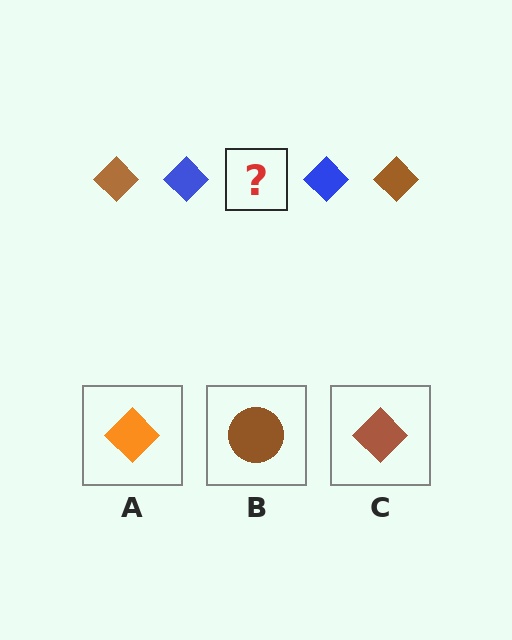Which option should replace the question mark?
Option C.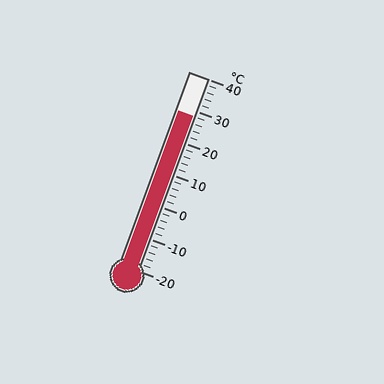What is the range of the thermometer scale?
The thermometer scale ranges from -20°C to 40°C.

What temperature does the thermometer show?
The thermometer shows approximately 28°C.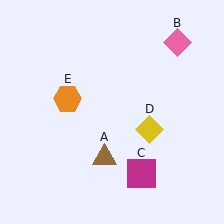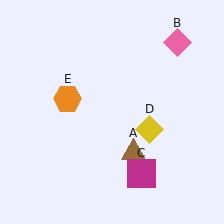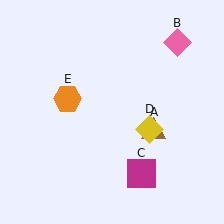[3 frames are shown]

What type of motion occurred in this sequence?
The brown triangle (object A) rotated counterclockwise around the center of the scene.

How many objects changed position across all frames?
1 object changed position: brown triangle (object A).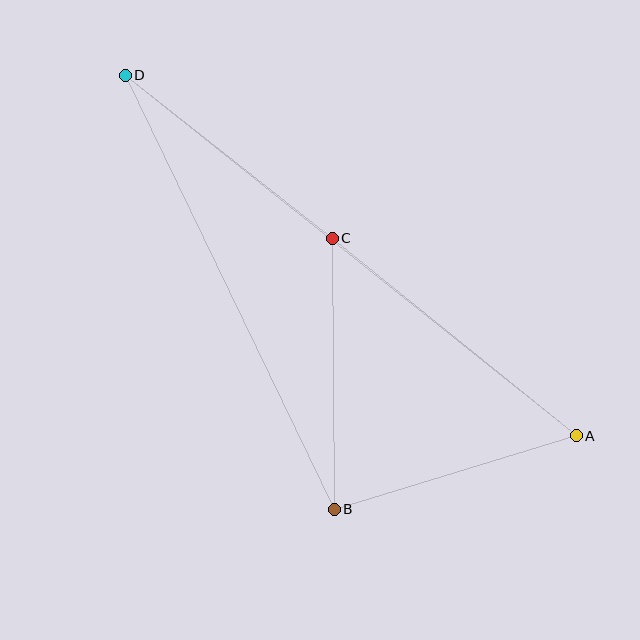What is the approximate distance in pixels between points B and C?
The distance between B and C is approximately 271 pixels.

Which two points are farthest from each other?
Points A and D are farthest from each other.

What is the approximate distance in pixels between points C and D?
The distance between C and D is approximately 263 pixels.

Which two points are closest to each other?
Points A and B are closest to each other.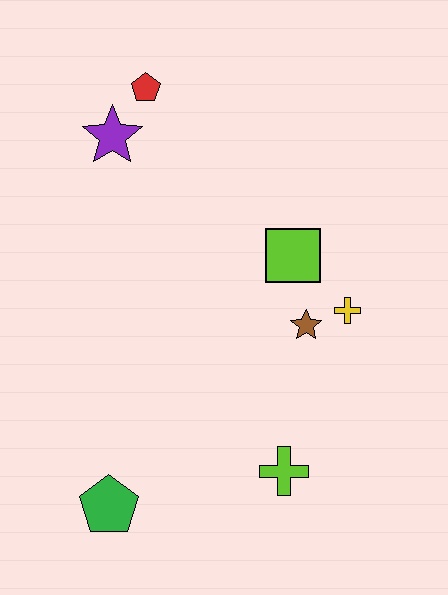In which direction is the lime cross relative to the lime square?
The lime cross is below the lime square.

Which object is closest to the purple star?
The red pentagon is closest to the purple star.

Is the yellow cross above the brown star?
Yes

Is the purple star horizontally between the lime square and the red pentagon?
No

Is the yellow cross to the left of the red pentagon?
No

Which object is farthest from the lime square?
The green pentagon is farthest from the lime square.